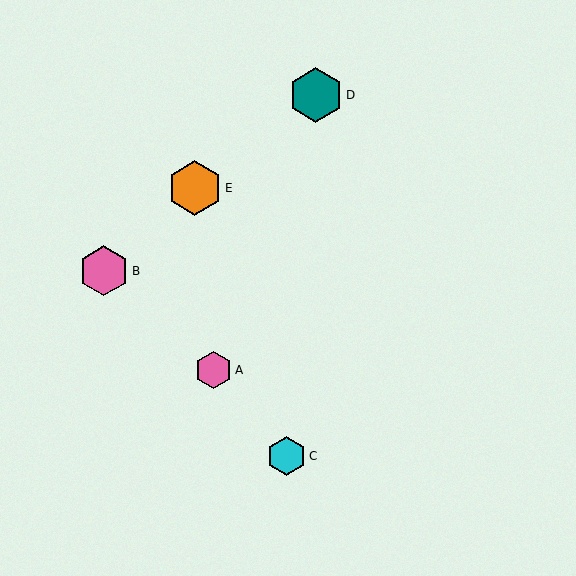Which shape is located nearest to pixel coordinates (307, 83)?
The teal hexagon (labeled D) at (316, 95) is nearest to that location.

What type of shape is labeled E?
Shape E is an orange hexagon.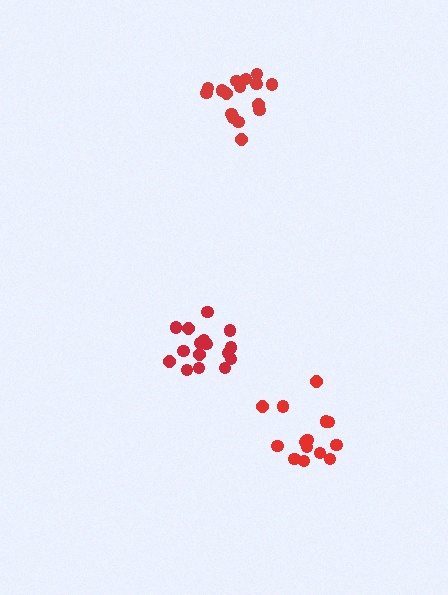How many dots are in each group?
Group 1: 16 dots, Group 2: 16 dots, Group 3: 14 dots (46 total).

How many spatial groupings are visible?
There are 3 spatial groupings.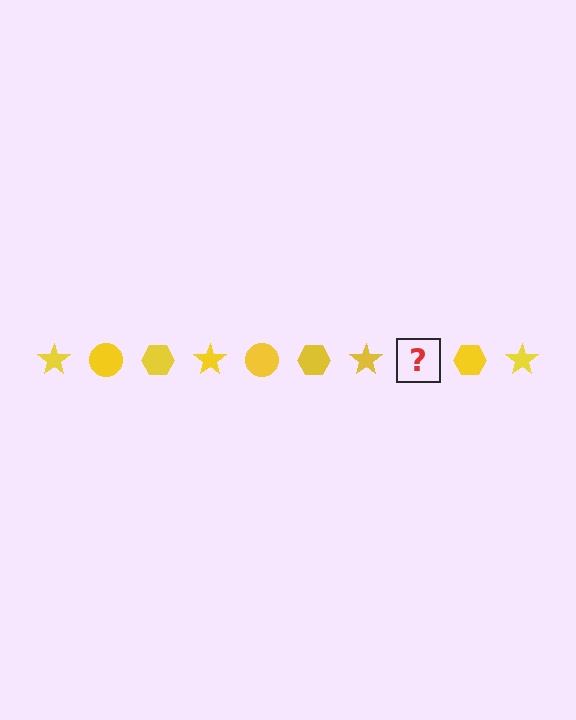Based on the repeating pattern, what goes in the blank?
The blank should be a yellow circle.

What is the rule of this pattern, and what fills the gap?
The rule is that the pattern cycles through star, circle, hexagon shapes in yellow. The gap should be filled with a yellow circle.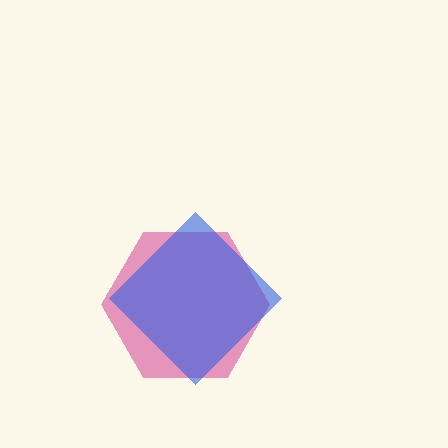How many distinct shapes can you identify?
There are 2 distinct shapes: a pink hexagon, a blue diamond.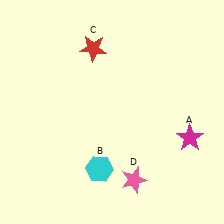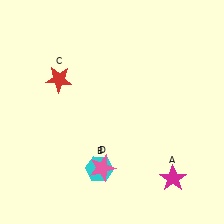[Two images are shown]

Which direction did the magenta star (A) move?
The magenta star (A) moved down.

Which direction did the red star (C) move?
The red star (C) moved left.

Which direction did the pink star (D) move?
The pink star (D) moved left.